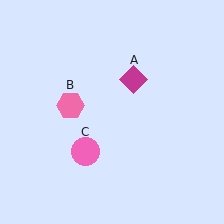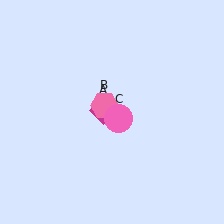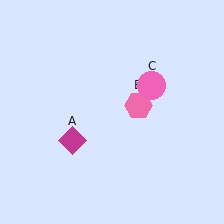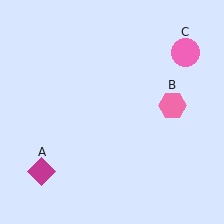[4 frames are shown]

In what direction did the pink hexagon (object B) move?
The pink hexagon (object B) moved right.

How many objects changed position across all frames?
3 objects changed position: magenta diamond (object A), pink hexagon (object B), pink circle (object C).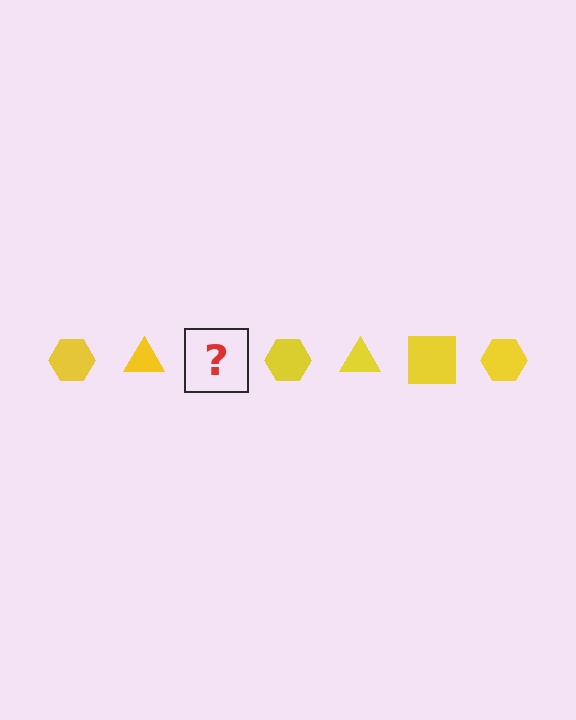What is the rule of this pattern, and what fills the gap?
The rule is that the pattern cycles through hexagon, triangle, square shapes in yellow. The gap should be filled with a yellow square.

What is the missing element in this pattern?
The missing element is a yellow square.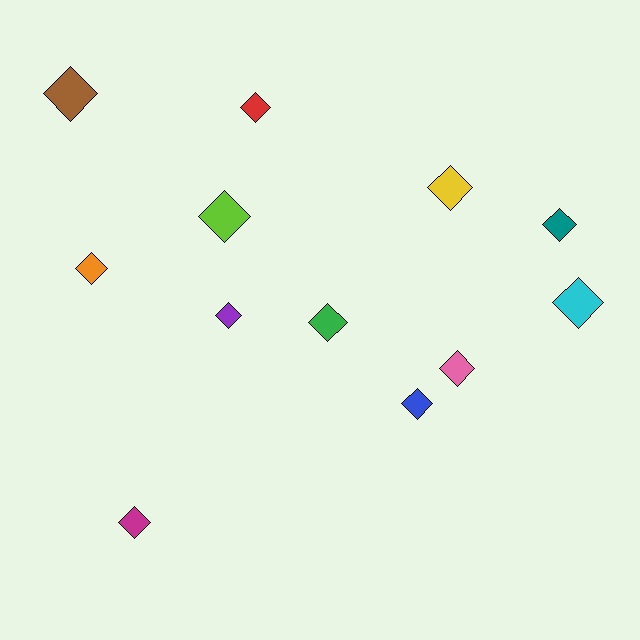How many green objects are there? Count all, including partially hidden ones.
There is 1 green object.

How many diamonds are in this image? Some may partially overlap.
There are 12 diamonds.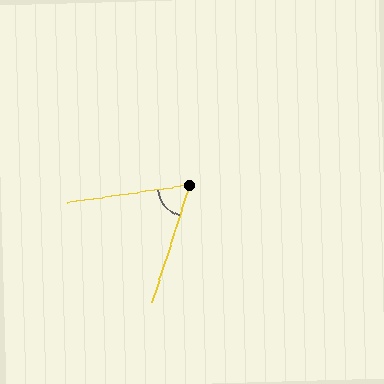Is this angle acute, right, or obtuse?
It is acute.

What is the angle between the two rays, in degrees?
Approximately 64 degrees.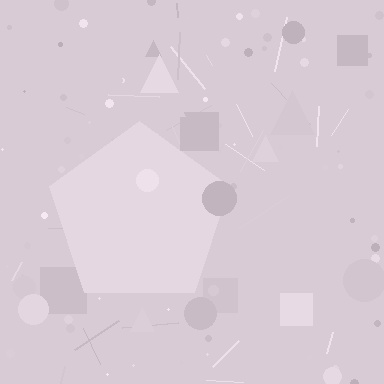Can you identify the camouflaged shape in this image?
The camouflaged shape is a pentagon.